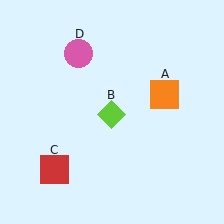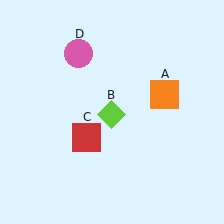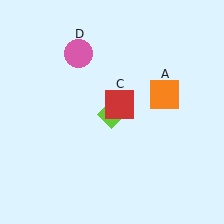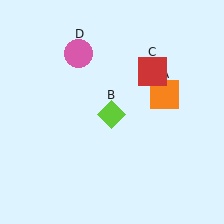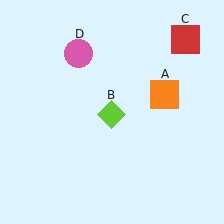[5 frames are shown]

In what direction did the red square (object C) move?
The red square (object C) moved up and to the right.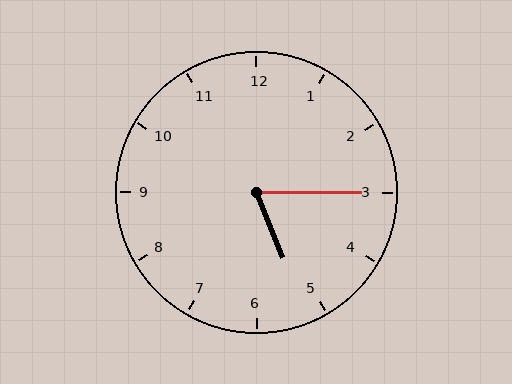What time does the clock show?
5:15.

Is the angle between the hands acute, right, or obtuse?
It is acute.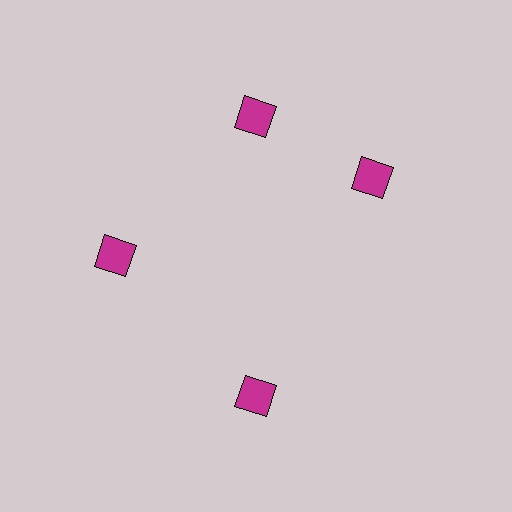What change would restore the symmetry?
The symmetry would be restored by rotating it back into even spacing with its neighbors so that all 4 diamonds sit at equal angles and equal distance from the center.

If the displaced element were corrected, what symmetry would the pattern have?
It would have 4-fold rotational symmetry — the pattern would map onto itself every 90 degrees.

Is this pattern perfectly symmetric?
No. The 4 magenta diamonds are arranged in a ring, but one element near the 3 o'clock position is rotated out of alignment along the ring, breaking the 4-fold rotational symmetry.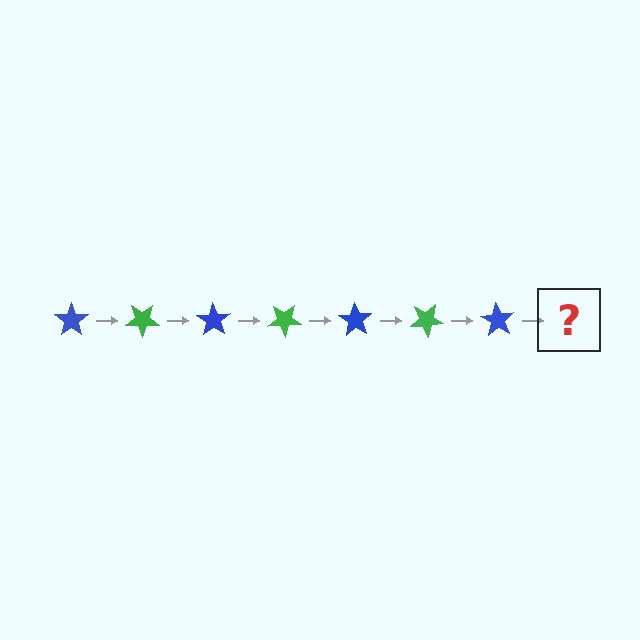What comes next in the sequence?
The next element should be a green star, rotated 245 degrees from the start.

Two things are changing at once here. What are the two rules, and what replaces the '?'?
The two rules are that it rotates 35 degrees each step and the color cycles through blue and green. The '?' should be a green star, rotated 245 degrees from the start.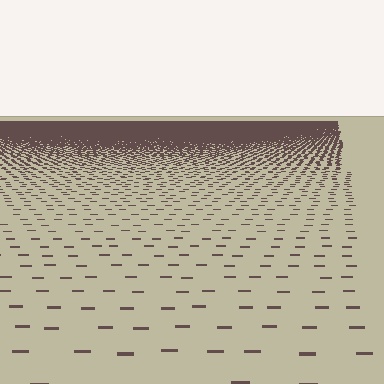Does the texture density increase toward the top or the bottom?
Density increases toward the top.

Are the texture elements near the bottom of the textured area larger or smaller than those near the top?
Larger. Near the bottom, elements are closer to the viewer and appear at a bigger on-screen size.